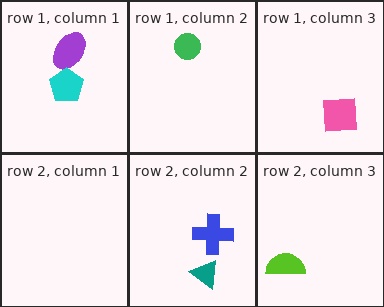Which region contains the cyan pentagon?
The row 1, column 1 region.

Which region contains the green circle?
The row 1, column 2 region.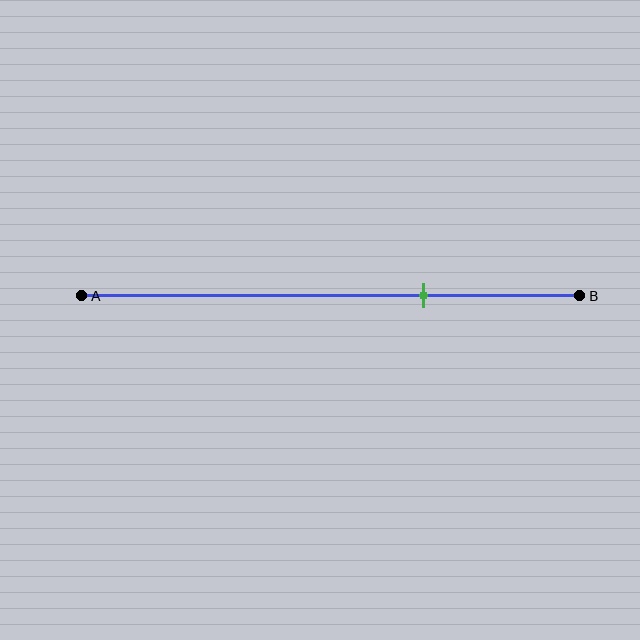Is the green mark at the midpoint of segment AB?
No, the mark is at about 70% from A, not at the 50% midpoint.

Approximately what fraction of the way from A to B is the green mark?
The green mark is approximately 70% of the way from A to B.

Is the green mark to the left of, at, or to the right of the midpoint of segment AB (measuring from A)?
The green mark is to the right of the midpoint of segment AB.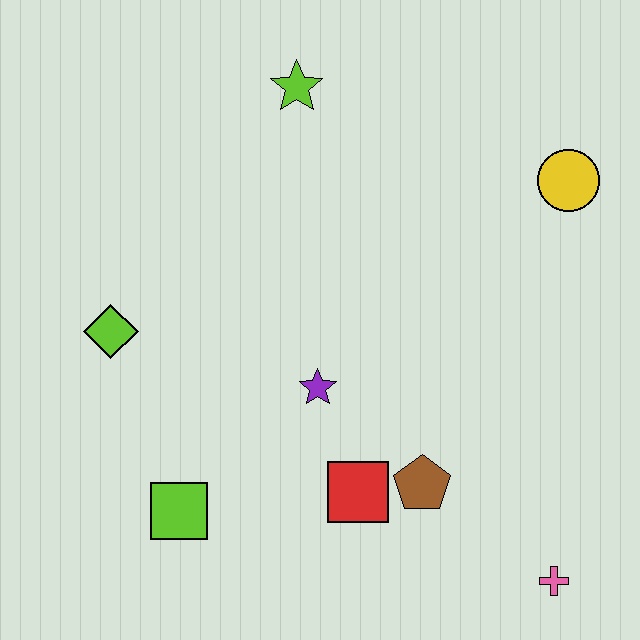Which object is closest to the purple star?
The red square is closest to the purple star.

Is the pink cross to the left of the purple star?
No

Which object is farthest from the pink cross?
The lime star is farthest from the pink cross.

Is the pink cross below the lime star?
Yes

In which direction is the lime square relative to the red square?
The lime square is to the left of the red square.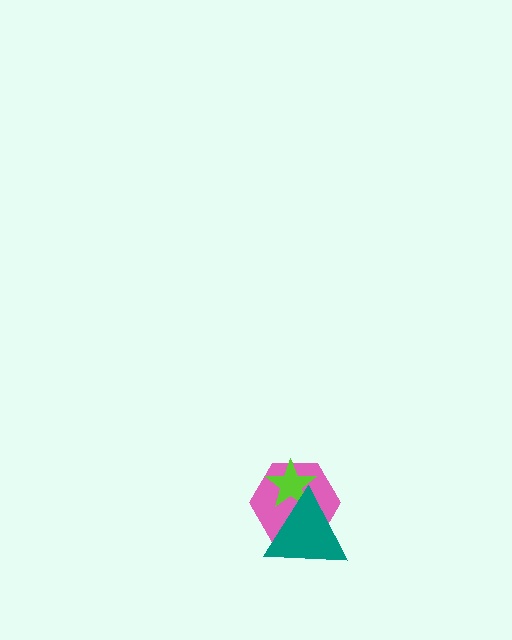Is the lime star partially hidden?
Yes, it is partially covered by another shape.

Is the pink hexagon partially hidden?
Yes, it is partially covered by another shape.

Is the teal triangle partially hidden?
No, no other shape covers it.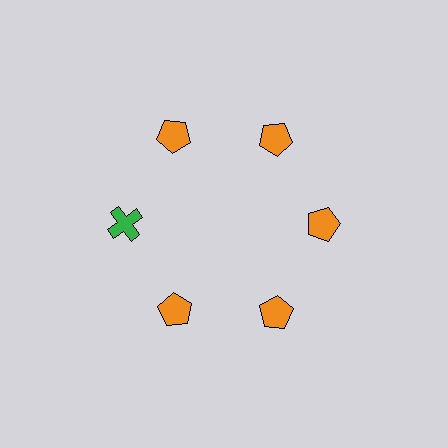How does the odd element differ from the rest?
It differs in both color (green instead of orange) and shape (cross instead of pentagon).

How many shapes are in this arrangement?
There are 6 shapes arranged in a ring pattern.